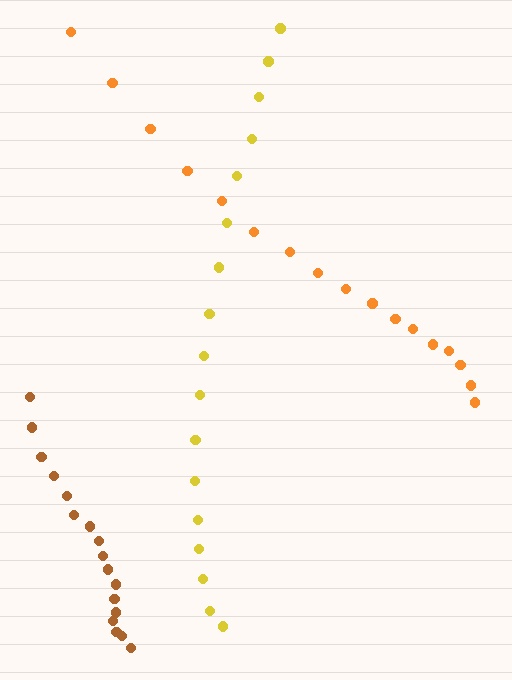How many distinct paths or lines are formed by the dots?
There are 3 distinct paths.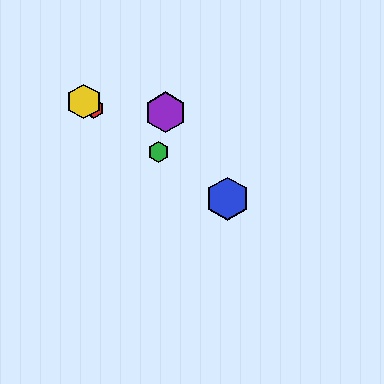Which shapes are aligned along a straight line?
The red hexagon, the blue hexagon, the green hexagon, the yellow hexagon are aligned along a straight line.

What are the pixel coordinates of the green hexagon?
The green hexagon is at (159, 152).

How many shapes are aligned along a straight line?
4 shapes (the red hexagon, the blue hexagon, the green hexagon, the yellow hexagon) are aligned along a straight line.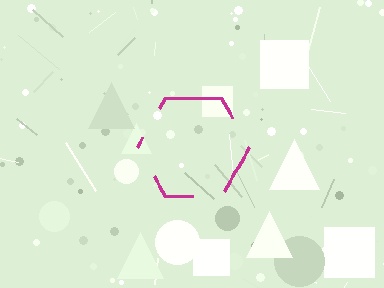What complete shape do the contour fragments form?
The contour fragments form a hexagon.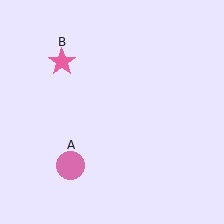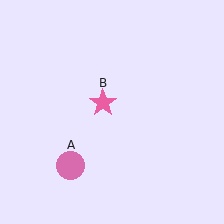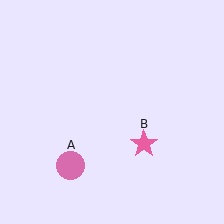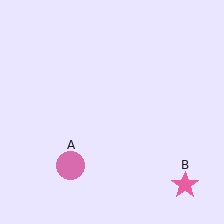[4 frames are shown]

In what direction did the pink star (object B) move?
The pink star (object B) moved down and to the right.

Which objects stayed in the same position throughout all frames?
Pink circle (object A) remained stationary.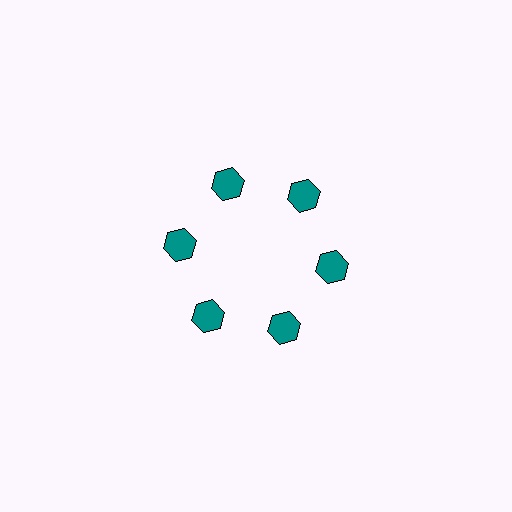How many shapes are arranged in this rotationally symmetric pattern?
There are 6 shapes, arranged in 6 groups of 1.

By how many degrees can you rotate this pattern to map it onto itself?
The pattern maps onto itself every 60 degrees of rotation.